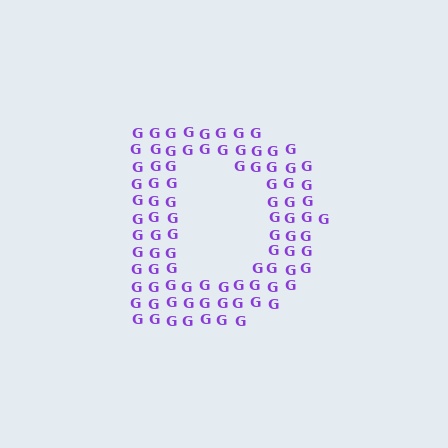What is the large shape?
The large shape is the letter D.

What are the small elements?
The small elements are letter G's.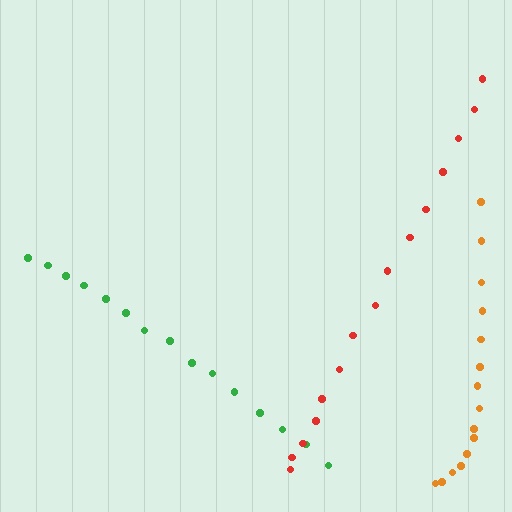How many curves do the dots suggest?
There are 3 distinct paths.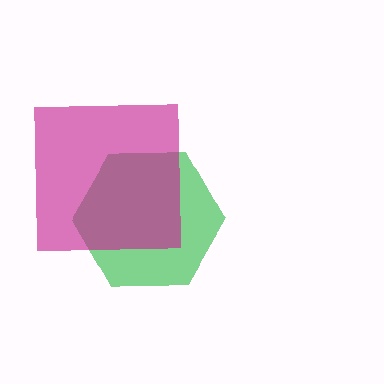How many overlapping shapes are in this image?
There are 2 overlapping shapes in the image.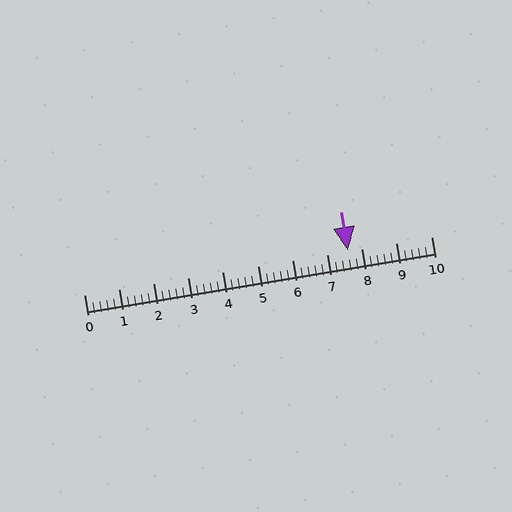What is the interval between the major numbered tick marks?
The major tick marks are spaced 1 units apart.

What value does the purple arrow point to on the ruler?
The purple arrow points to approximately 7.6.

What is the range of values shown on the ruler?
The ruler shows values from 0 to 10.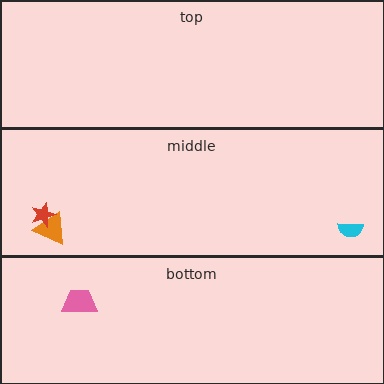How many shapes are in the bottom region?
1.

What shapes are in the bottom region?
The pink trapezoid.